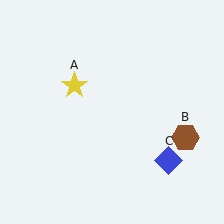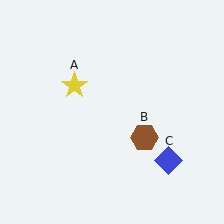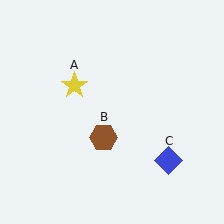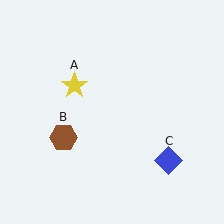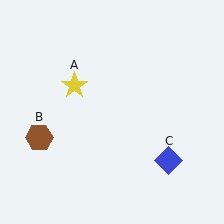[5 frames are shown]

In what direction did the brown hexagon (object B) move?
The brown hexagon (object B) moved left.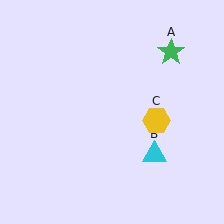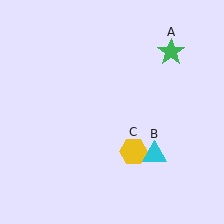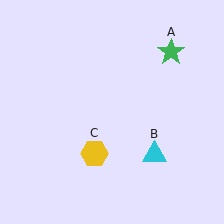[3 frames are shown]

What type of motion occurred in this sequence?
The yellow hexagon (object C) rotated clockwise around the center of the scene.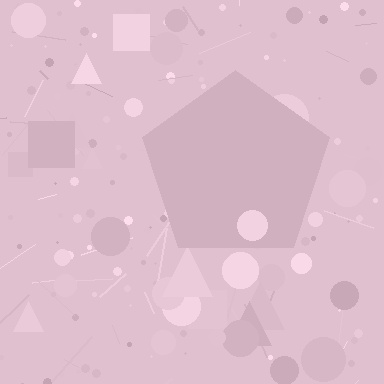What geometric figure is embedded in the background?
A pentagon is embedded in the background.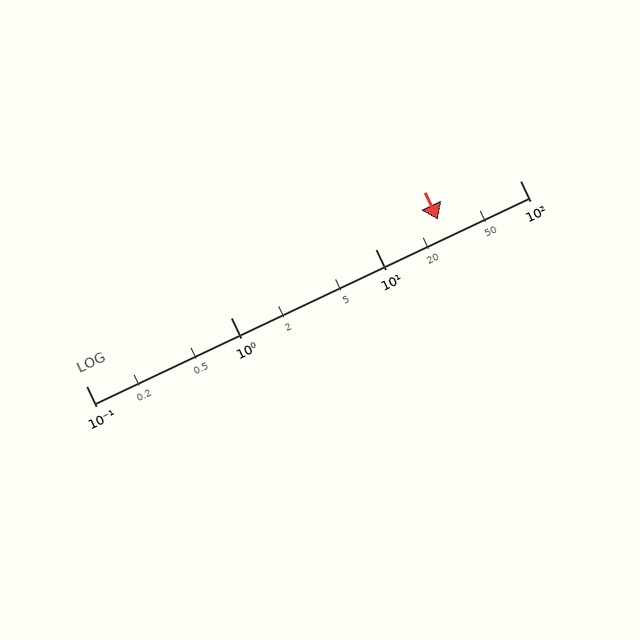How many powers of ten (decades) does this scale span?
The scale spans 3 decades, from 0.1 to 100.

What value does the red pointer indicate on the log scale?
The pointer indicates approximately 27.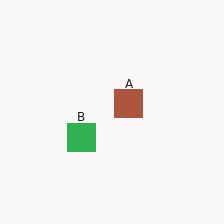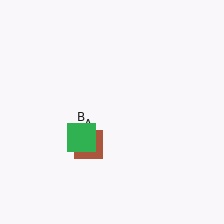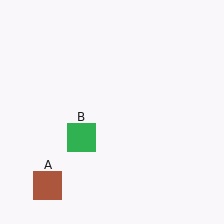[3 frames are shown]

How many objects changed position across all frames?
1 object changed position: brown square (object A).